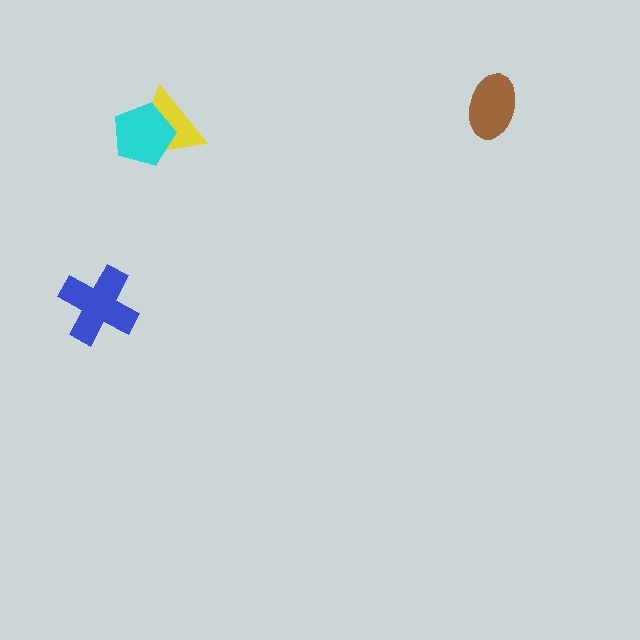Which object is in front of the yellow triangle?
The cyan pentagon is in front of the yellow triangle.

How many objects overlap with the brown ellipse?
0 objects overlap with the brown ellipse.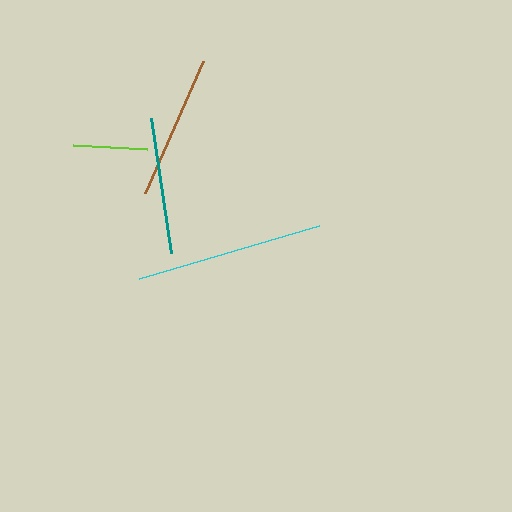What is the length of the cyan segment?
The cyan segment is approximately 187 pixels long.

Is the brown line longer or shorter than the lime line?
The brown line is longer than the lime line.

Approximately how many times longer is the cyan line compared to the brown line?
The cyan line is approximately 1.3 times the length of the brown line.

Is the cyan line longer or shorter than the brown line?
The cyan line is longer than the brown line.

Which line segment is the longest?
The cyan line is the longest at approximately 187 pixels.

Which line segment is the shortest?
The lime line is the shortest at approximately 74 pixels.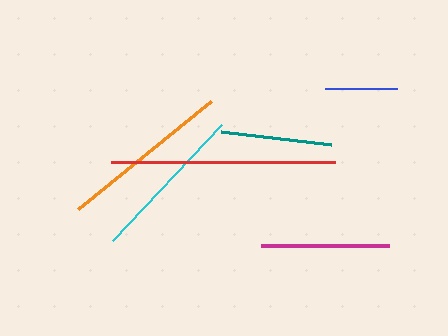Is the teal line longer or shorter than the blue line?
The teal line is longer than the blue line.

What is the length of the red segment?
The red segment is approximately 224 pixels long.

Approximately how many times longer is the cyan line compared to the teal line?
The cyan line is approximately 1.4 times the length of the teal line.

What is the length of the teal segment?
The teal segment is approximately 110 pixels long.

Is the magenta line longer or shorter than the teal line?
The magenta line is longer than the teal line.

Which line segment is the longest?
The red line is the longest at approximately 224 pixels.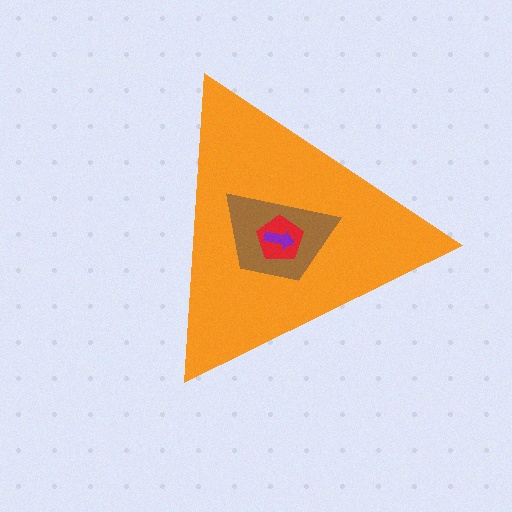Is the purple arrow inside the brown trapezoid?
Yes.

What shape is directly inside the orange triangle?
The brown trapezoid.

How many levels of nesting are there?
4.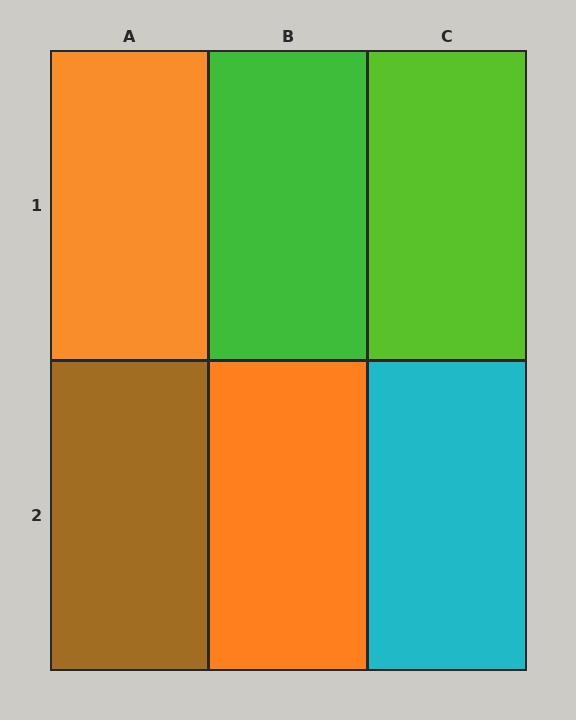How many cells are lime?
1 cell is lime.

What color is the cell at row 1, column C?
Lime.